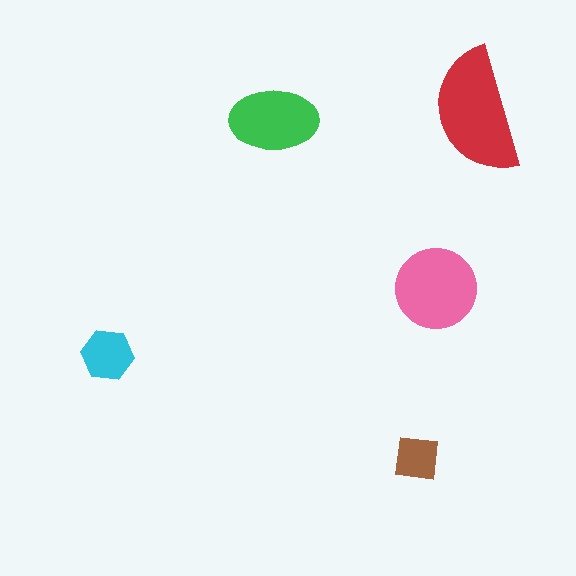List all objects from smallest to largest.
The brown square, the cyan hexagon, the green ellipse, the pink circle, the red semicircle.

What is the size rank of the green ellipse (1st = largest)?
3rd.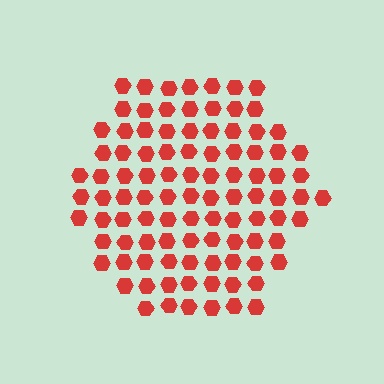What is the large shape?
The large shape is a hexagon.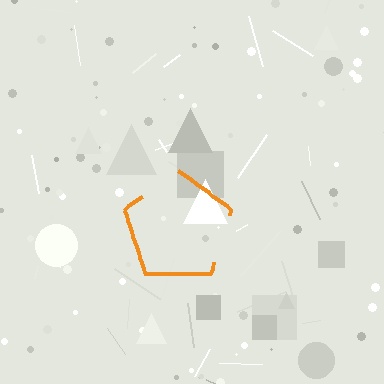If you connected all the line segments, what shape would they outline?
They would outline a pentagon.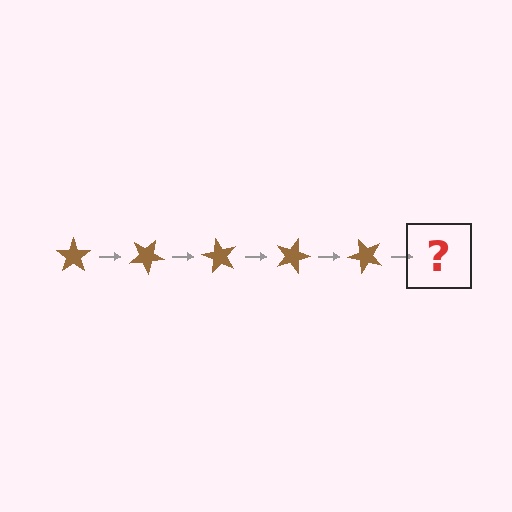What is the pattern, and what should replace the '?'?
The pattern is that the star rotates 30 degrees each step. The '?' should be a brown star rotated 150 degrees.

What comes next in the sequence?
The next element should be a brown star rotated 150 degrees.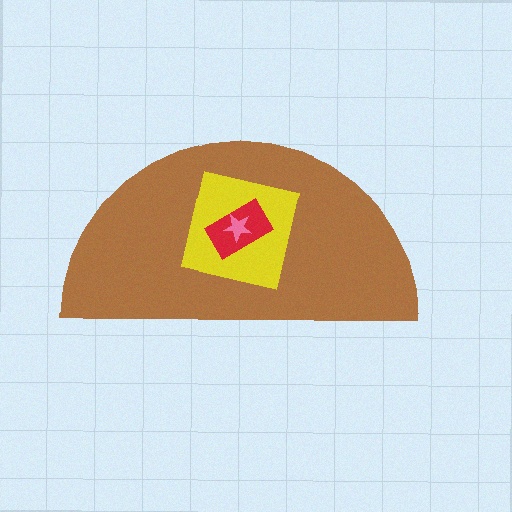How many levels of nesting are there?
4.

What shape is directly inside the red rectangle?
The pink star.